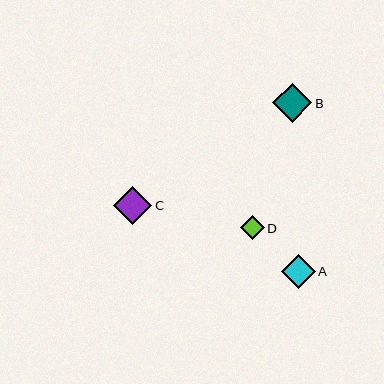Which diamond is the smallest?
Diamond D is the smallest with a size of approximately 24 pixels.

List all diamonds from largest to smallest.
From largest to smallest: B, C, A, D.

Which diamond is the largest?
Diamond B is the largest with a size of approximately 39 pixels.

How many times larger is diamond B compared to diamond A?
Diamond B is approximately 1.2 times the size of diamond A.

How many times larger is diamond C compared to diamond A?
Diamond C is approximately 1.1 times the size of diamond A.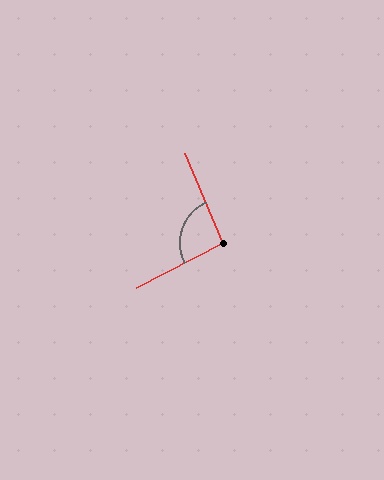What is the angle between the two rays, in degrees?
Approximately 95 degrees.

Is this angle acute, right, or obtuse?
It is approximately a right angle.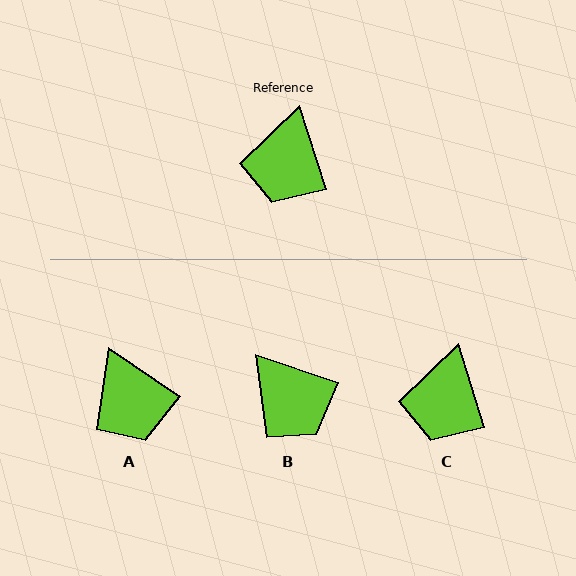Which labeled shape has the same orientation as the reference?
C.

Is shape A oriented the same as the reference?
No, it is off by about 38 degrees.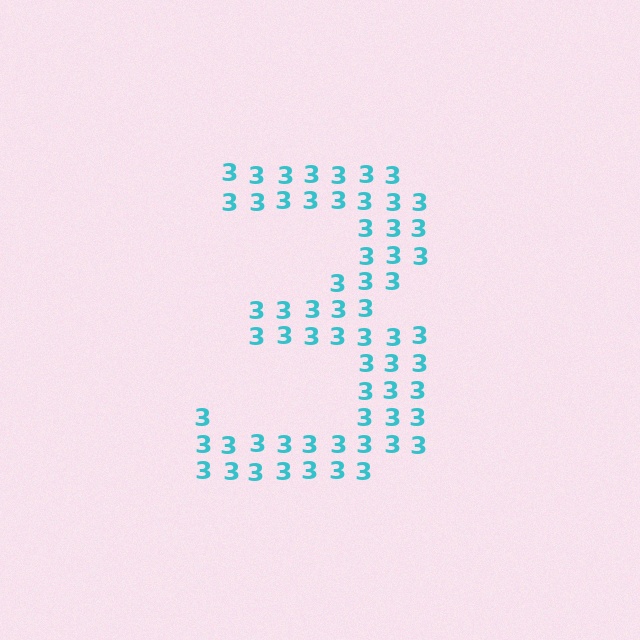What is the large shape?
The large shape is the digit 3.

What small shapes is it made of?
It is made of small digit 3's.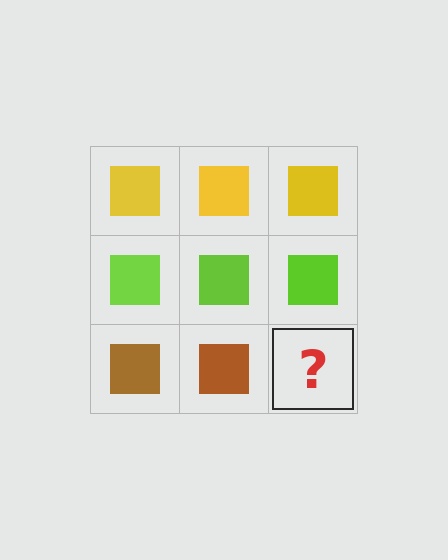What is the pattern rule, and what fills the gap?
The rule is that each row has a consistent color. The gap should be filled with a brown square.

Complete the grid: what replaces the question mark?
The question mark should be replaced with a brown square.